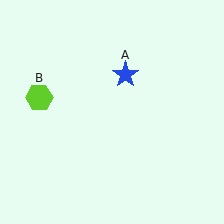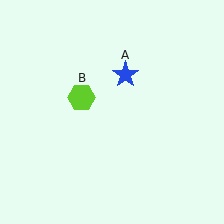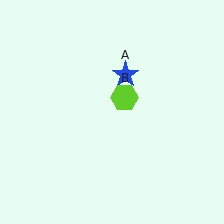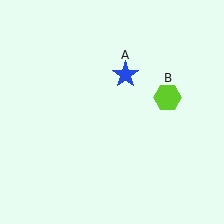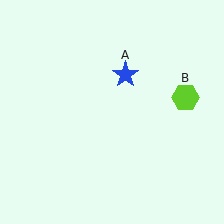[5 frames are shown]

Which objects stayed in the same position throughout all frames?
Blue star (object A) remained stationary.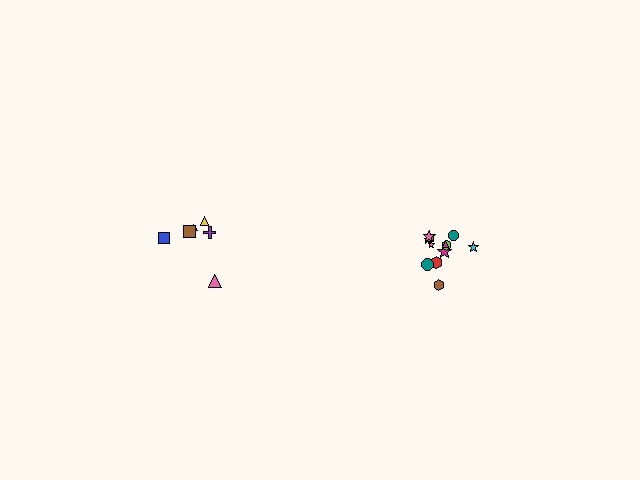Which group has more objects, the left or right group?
The right group.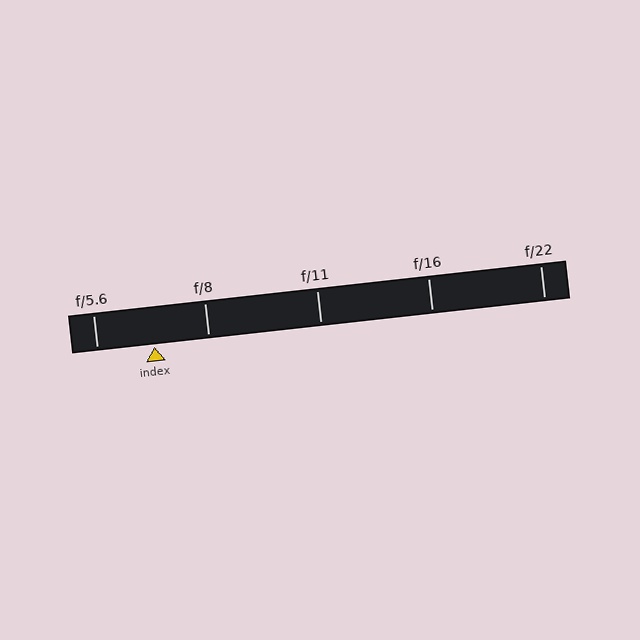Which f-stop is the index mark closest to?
The index mark is closest to f/8.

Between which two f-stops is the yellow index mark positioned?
The index mark is between f/5.6 and f/8.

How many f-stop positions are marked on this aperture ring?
There are 5 f-stop positions marked.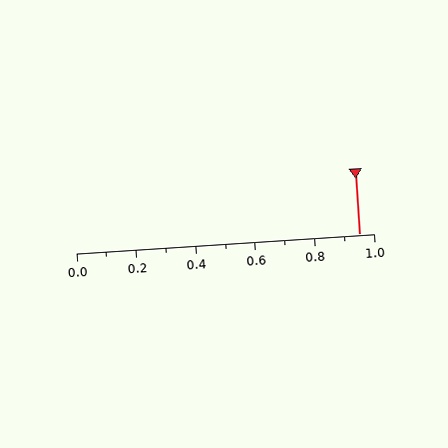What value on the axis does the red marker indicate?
The marker indicates approximately 0.95.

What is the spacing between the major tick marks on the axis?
The major ticks are spaced 0.2 apart.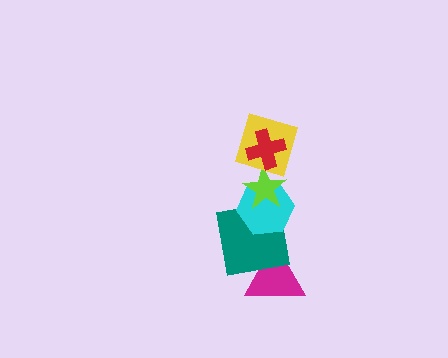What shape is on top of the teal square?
The cyan hexagon is on top of the teal square.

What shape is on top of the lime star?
The yellow square is on top of the lime star.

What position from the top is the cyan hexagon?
The cyan hexagon is 4th from the top.